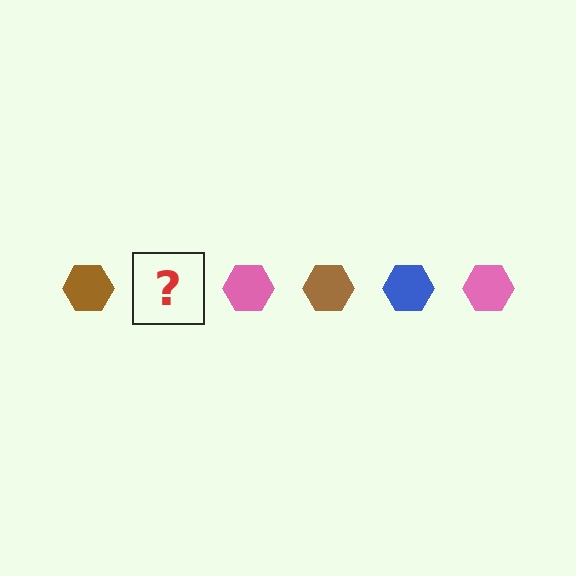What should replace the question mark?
The question mark should be replaced with a blue hexagon.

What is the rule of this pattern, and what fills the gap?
The rule is that the pattern cycles through brown, blue, pink hexagons. The gap should be filled with a blue hexagon.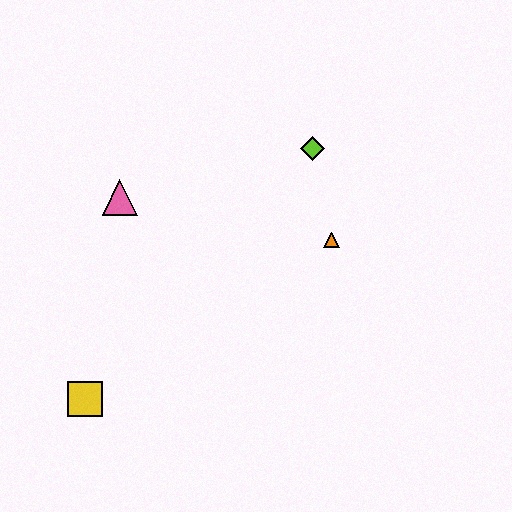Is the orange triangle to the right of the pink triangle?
Yes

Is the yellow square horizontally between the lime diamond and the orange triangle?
No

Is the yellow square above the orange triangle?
No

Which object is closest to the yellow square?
The pink triangle is closest to the yellow square.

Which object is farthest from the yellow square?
The lime diamond is farthest from the yellow square.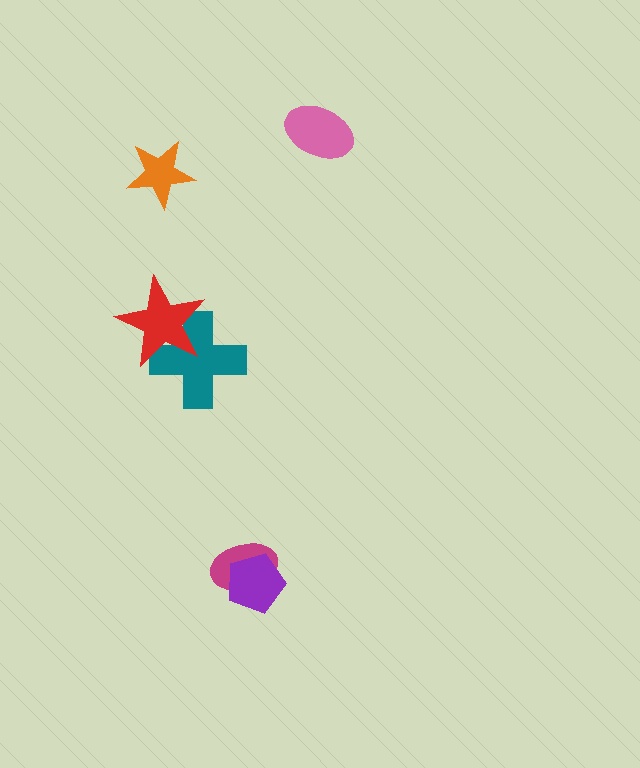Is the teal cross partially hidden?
Yes, it is partially covered by another shape.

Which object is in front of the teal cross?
The red star is in front of the teal cross.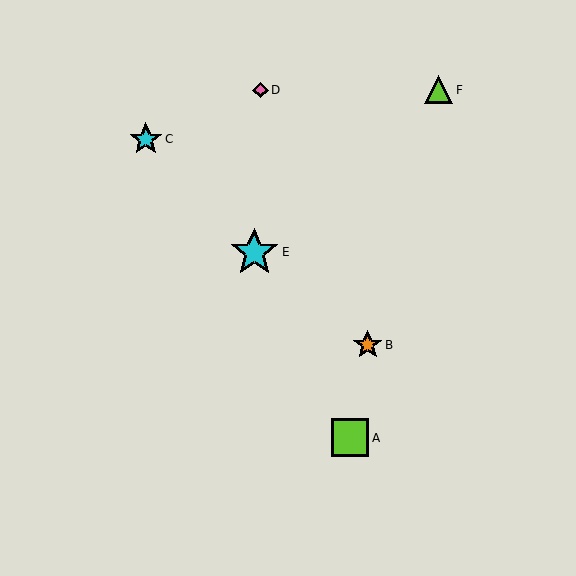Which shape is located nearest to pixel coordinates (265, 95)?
The pink diamond (labeled D) at (260, 90) is nearest to that location.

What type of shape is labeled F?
Shape F is a lime triangle.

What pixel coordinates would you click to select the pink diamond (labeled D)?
Click at (260, 90) to select the pink diamond D.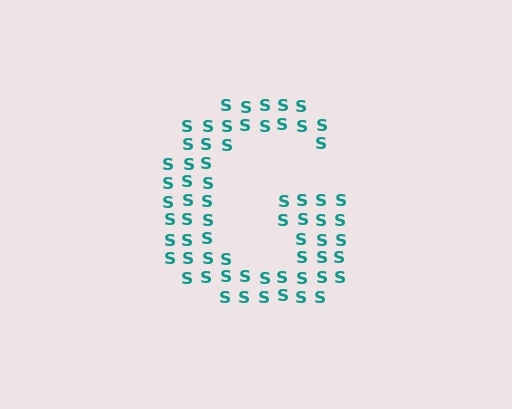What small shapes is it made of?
It is made of small letter S's.